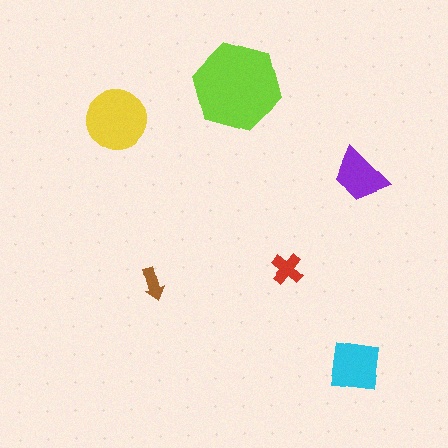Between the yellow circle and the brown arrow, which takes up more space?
The yellow circle.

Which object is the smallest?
The brown arrow.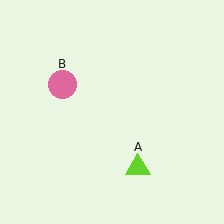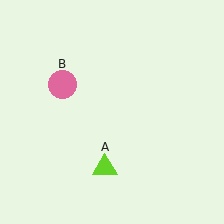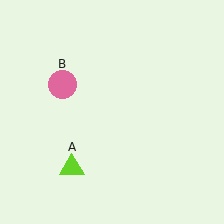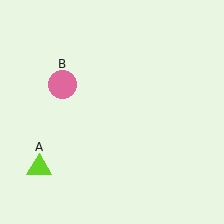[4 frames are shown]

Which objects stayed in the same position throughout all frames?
Pink circle (object B) remained stationary.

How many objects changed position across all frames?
1 object changed position: lime triangle (object A).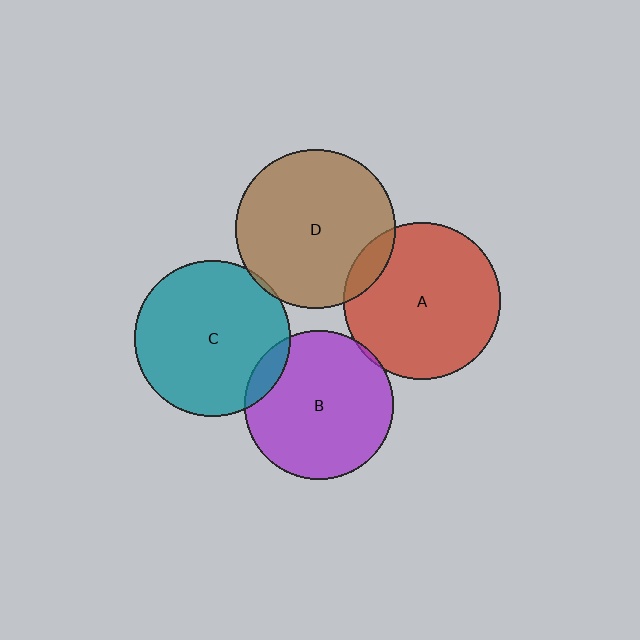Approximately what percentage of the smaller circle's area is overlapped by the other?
Approximately 5%.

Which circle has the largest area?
Circle D (brown).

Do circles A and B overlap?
Yes.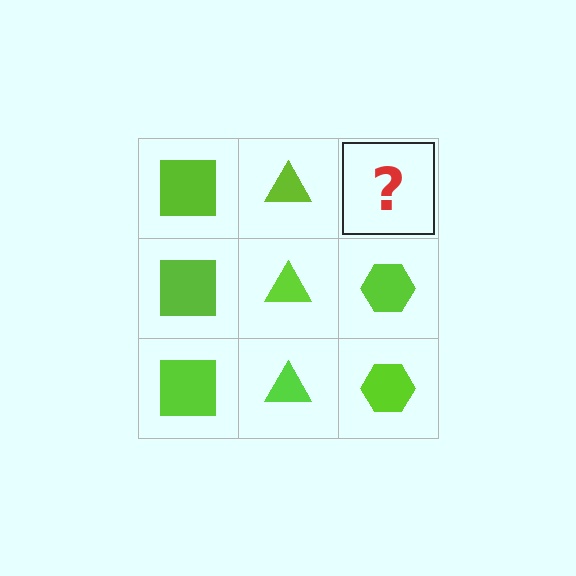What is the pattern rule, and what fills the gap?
The rule is that each column has a consistent shape. The gap should be filled with a lime hexagon.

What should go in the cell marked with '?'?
The missing cell should contain a lime hexagon.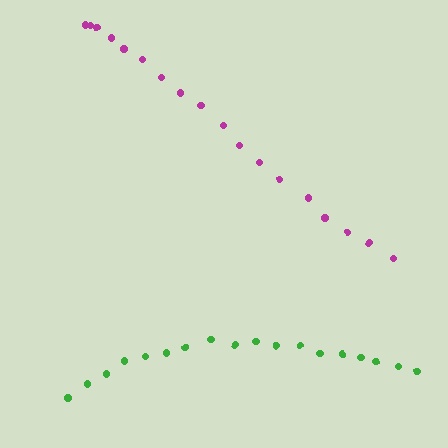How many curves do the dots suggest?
There are 2 distinct paths.